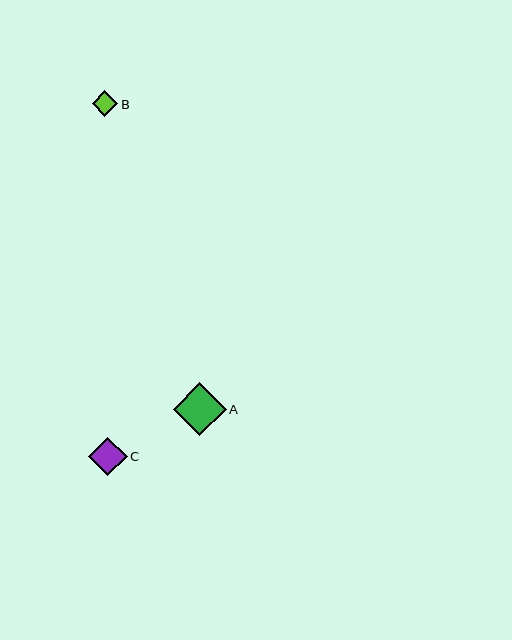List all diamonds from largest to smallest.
From largest to smallest: A, C, B.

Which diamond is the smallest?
Diamond B is the smallest with a size of approximately 26 pixels.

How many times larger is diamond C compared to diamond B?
Diamond C is approximately 1.5 times the size of diamond B.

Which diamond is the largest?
Diamond A is the largest with a size of approximately 52 pixels.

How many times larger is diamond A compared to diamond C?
Diamond A is approximately 1.4 times the size of diamond C.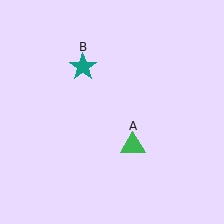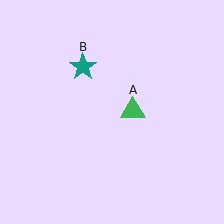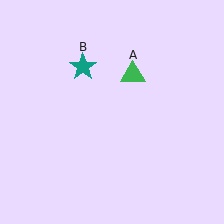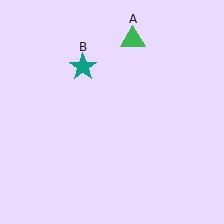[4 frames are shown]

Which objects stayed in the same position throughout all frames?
Teal star (object B) remained stationary.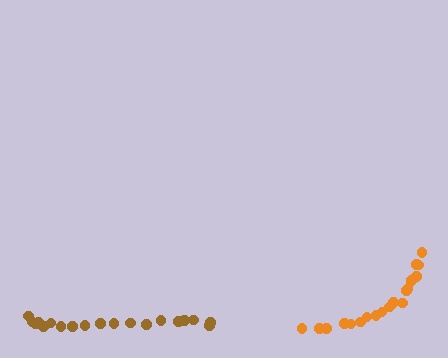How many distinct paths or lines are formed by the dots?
There are 2 distinct paths.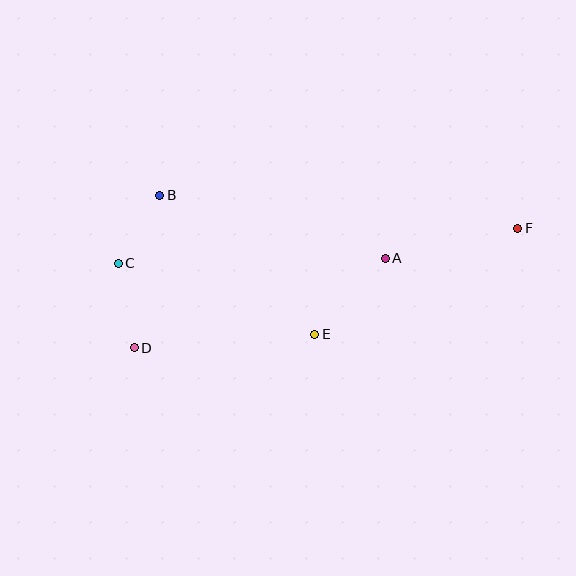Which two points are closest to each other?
Points B and C are closest to each other.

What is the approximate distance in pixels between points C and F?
The distance between C and F is approximately 401 pixels.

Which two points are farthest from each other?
Points D and F are farthest from each other.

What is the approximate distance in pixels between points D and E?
The distance between D and E is approximately 181 pixels.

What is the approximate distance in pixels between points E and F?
The distance between E and F is approximately 229 pixels.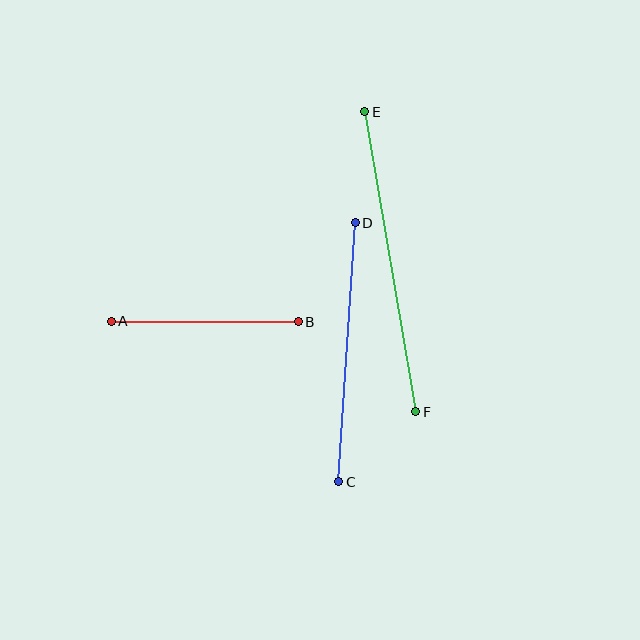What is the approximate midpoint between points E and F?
The midpoint is at approximately (390, 262) pixels.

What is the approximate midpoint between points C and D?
The midpoint is at approximately (347, 352) pixels.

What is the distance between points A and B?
The distance is approximately 187 pixels.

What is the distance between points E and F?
The distance is approximately 305 pixels.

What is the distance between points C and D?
The distance is approximately 260 pixels.